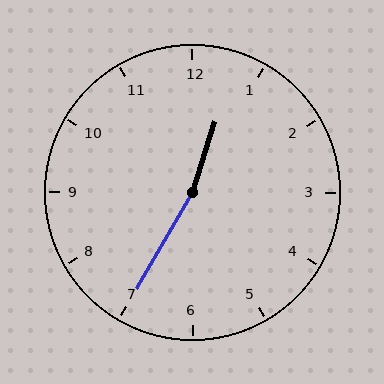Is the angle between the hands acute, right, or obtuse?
It is obtuse.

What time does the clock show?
12:35.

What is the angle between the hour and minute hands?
Approximately 168 degrees.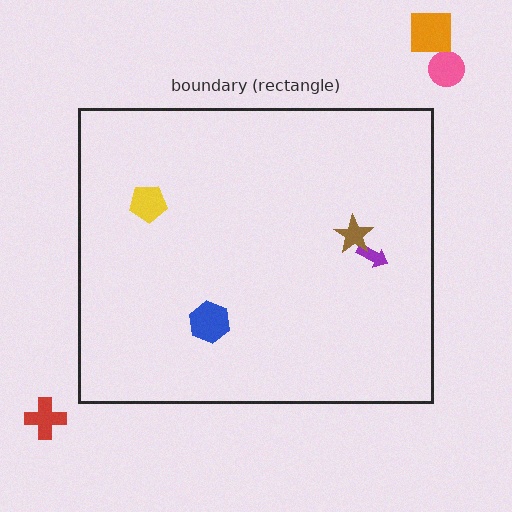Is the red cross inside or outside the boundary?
Outside.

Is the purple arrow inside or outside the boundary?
Inside.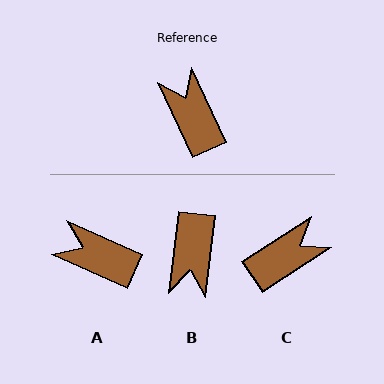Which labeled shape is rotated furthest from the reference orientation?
B, about 149 degrees away.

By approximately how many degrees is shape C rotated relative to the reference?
Approximately 81 degrees clockwise.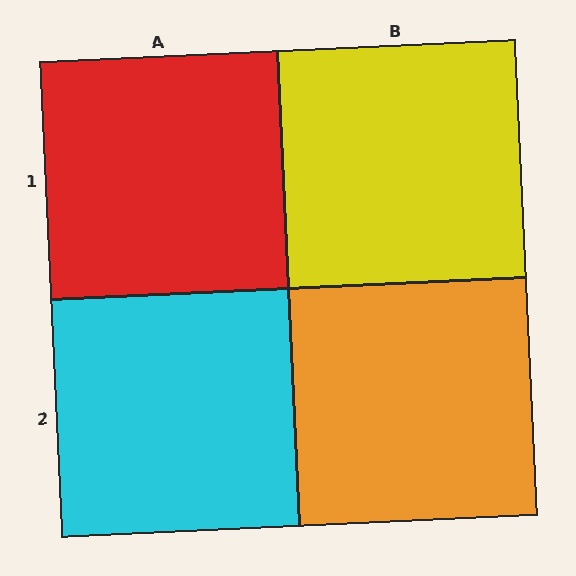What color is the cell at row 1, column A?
Red.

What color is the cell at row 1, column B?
Yellow.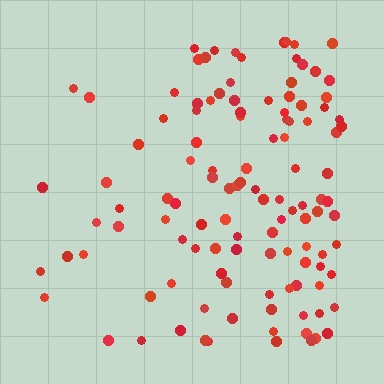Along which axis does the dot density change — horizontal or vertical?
Horizontal.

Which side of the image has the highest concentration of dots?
The right.